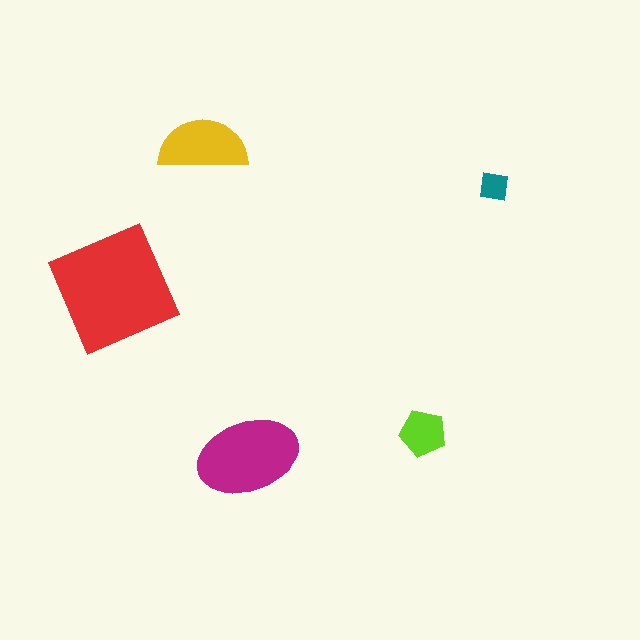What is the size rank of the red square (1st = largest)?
1st.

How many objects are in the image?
There are 5 objects in the image.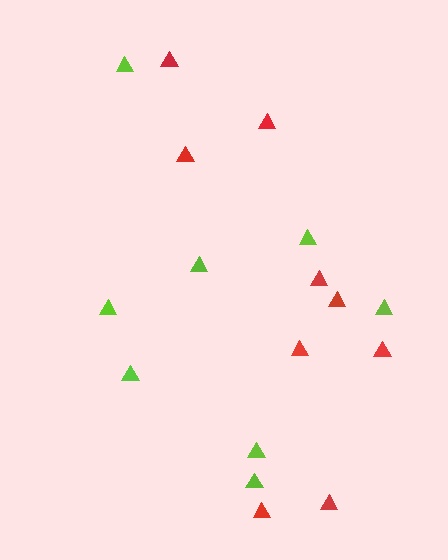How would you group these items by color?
There are 2 groups: one group of lime triangles (8) and one group of red triangles (9).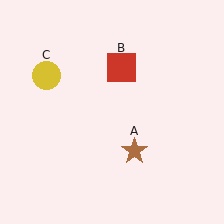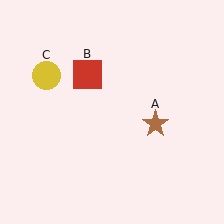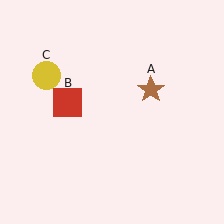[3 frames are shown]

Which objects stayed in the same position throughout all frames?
Yellow circle (object C) remained stationary.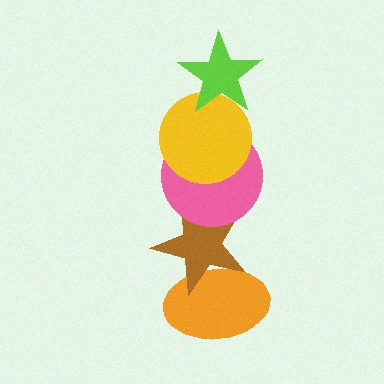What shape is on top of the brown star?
The pink circle is on top of the brown star.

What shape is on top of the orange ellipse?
The brown star is on top of the orange ellipse.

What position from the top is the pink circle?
The pink circle is 3rd from the top.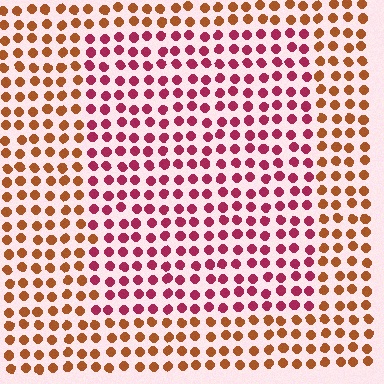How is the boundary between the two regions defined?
The boundary is defined purely by a slight shift in hue (about 45 degrees). Spacing, size, and orientation are identical on both sides.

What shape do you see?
I see a rectangle.